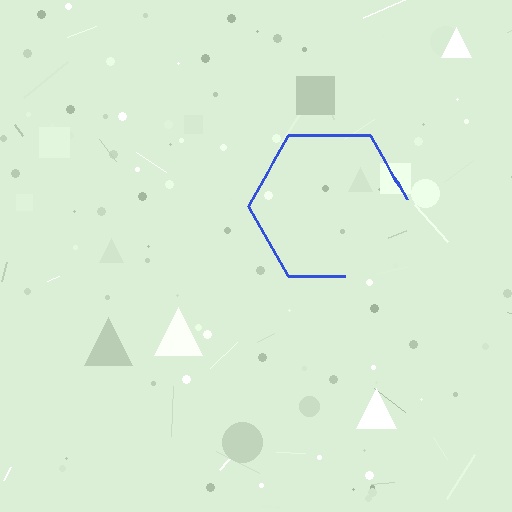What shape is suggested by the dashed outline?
The dashed outline suggests a hexagon.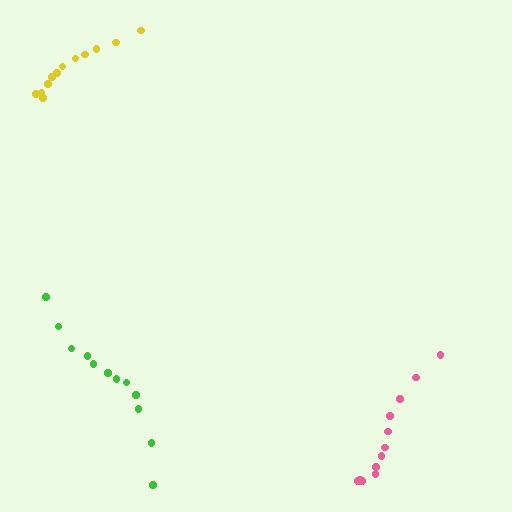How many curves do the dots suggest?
There are 3 distinct paths.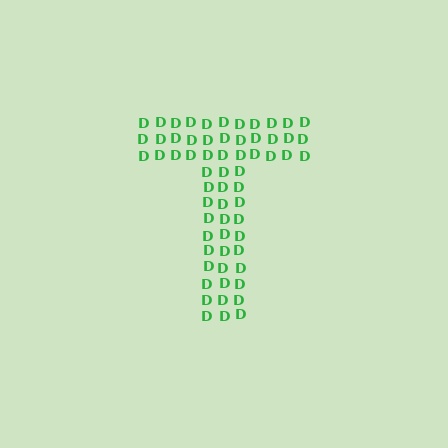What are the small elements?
The small elements are letter D's.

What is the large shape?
The large shape is the letter T.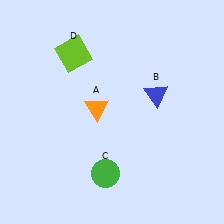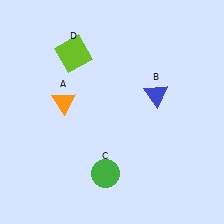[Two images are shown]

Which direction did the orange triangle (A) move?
The orange triangle (A) moved left.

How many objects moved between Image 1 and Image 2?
1 object moved between the two images.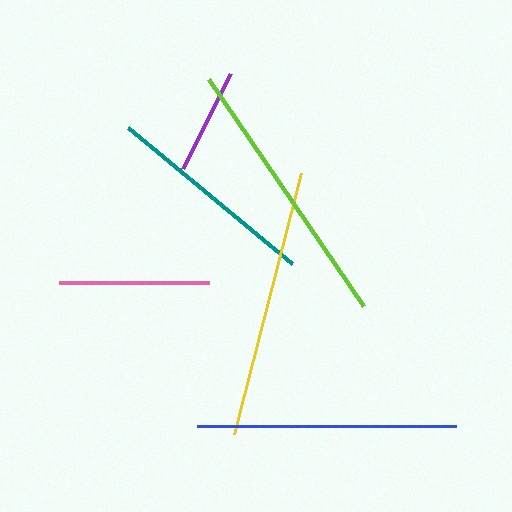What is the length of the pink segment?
The pink segment is approximately 151 pixels long.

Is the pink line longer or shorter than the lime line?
The lime line is longer than the pink line.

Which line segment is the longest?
The lime line is the longest at approximately 274 pixels.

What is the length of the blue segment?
The blue segment is approximately 258 pixels long.